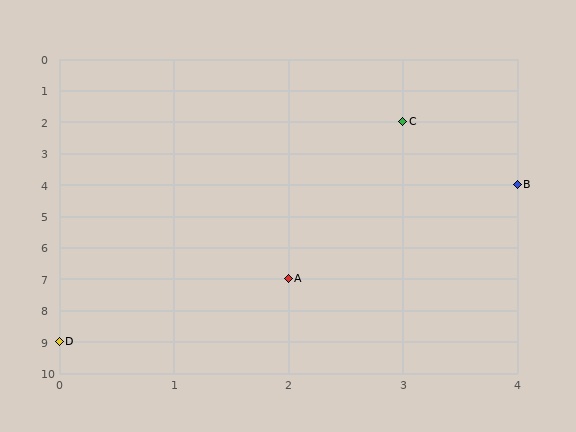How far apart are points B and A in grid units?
Points B and A are 2 columns and 3 rows apart (about 3.6 grid units diagonally).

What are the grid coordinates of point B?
Point B is at grid coordinates (4, 4).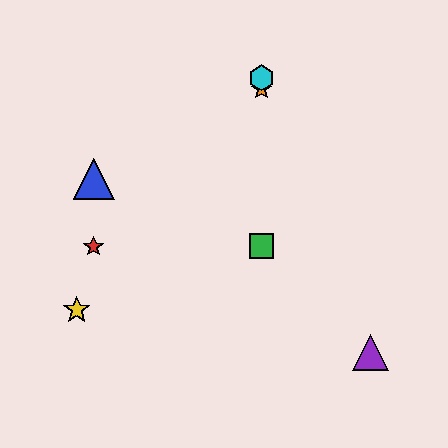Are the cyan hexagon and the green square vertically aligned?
Yes, both are at x≈262.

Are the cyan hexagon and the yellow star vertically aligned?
No, the cyan hexagon is at x≈262 and the yellow star is at x≈77.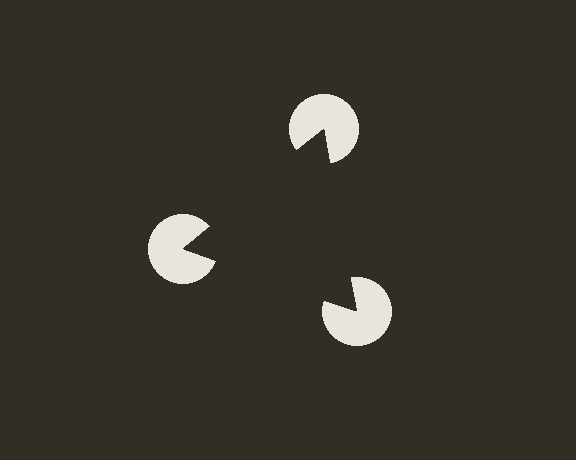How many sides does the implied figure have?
3 sides.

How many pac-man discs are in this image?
There are 3 — one at each vertex of the illusory triangle.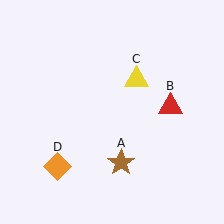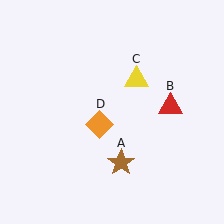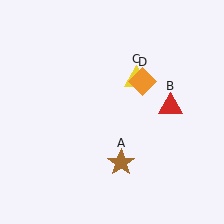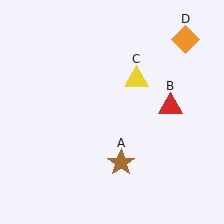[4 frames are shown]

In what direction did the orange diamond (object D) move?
The orange diamond (object D) moved up and to the right.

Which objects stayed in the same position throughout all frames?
Brown star (object A) and red triangle (object B) and yellow triangle (object C) remained stationary.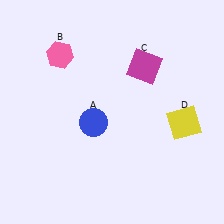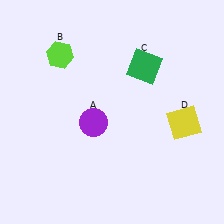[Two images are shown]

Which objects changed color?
A changed from blue to purple. B changed from pink to lime. C changed from magenta to green.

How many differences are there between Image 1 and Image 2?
There are 3 differences between the two images.